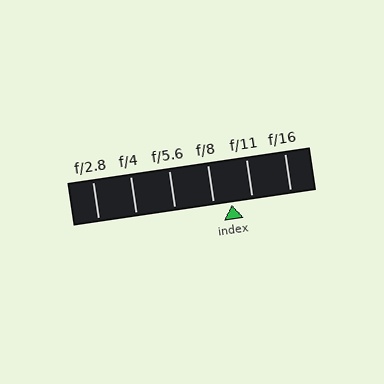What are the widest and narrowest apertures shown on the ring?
The widest aperture shown is f/2.8 and the narrowest is f/16.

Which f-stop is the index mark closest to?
The index mark is closest to f/8.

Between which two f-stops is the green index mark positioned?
The index mark is between f/8 and f/11.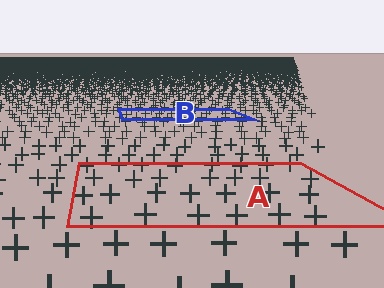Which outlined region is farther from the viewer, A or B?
Region B is farther from the viewer — the texture elements inside it appear smaller and more densely packed.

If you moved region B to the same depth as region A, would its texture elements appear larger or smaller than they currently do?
They would appear larger. At a closer depth, the same texture elements are projected at a bigger on-screen size.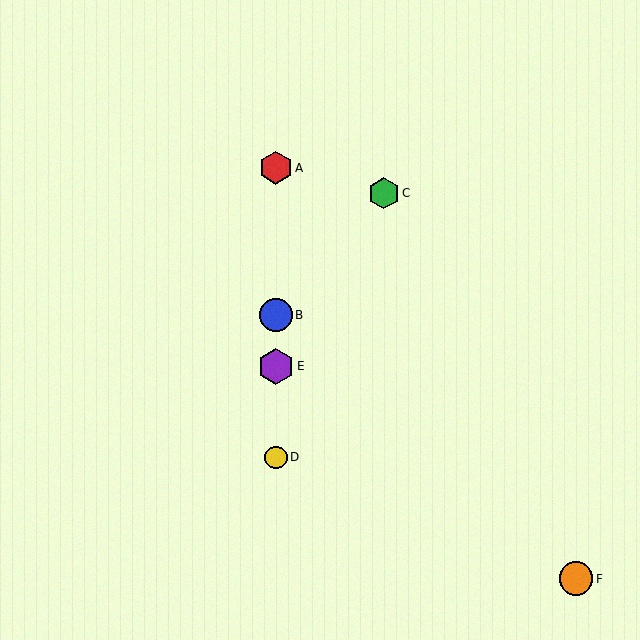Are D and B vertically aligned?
Yes, both are at x≈276.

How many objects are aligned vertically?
4 objects (A, B, D, E) are aligned vertically.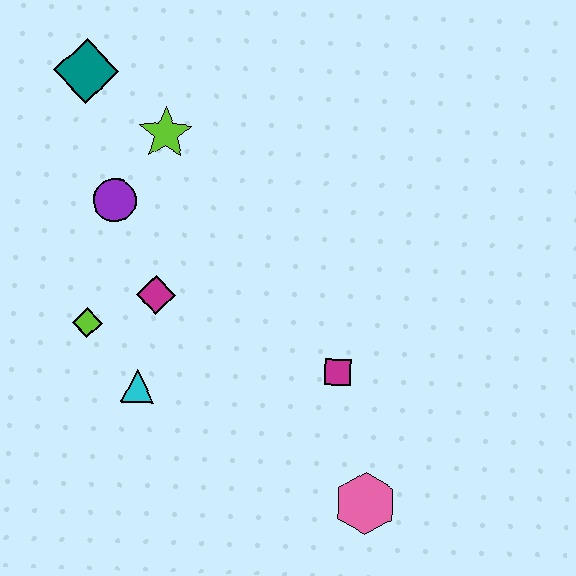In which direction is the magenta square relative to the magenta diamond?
The magenta square is to the right of the magenta diamond.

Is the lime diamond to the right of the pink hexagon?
No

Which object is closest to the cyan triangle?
The lime diamond is closest to the cyan triangle.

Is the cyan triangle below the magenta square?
Yes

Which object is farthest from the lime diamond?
The pink hexagon is farthest from the lime diamond.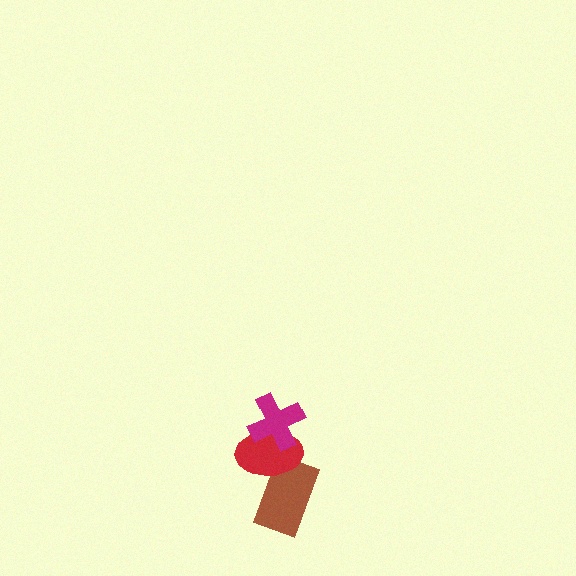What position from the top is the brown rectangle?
The brown rectangle is 3rd from the top.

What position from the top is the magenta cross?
The magenta cross is 1st from the top.